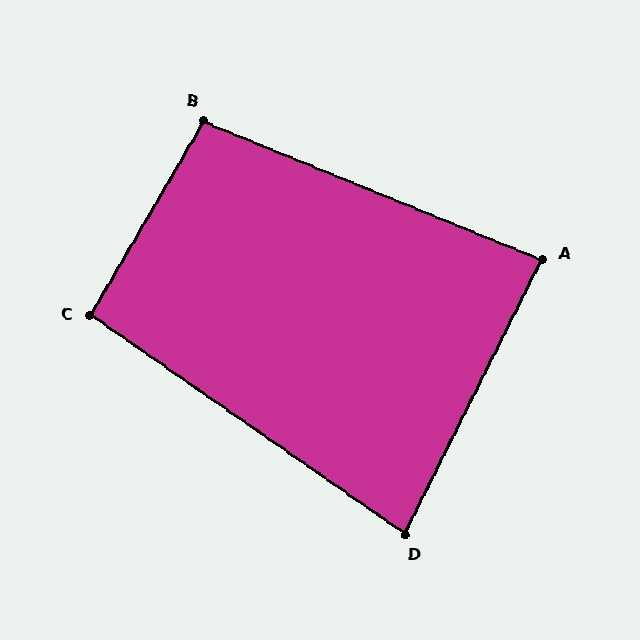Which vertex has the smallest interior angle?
D, at approximately 82 degrees.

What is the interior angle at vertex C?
Approximately 94 degrees (approximately right).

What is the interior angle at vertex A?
Approximately 86 degrees (approximately right).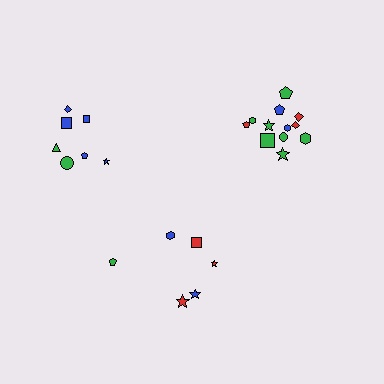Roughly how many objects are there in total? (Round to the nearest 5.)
Roughly 25 objects in total.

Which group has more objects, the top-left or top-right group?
The top-right group.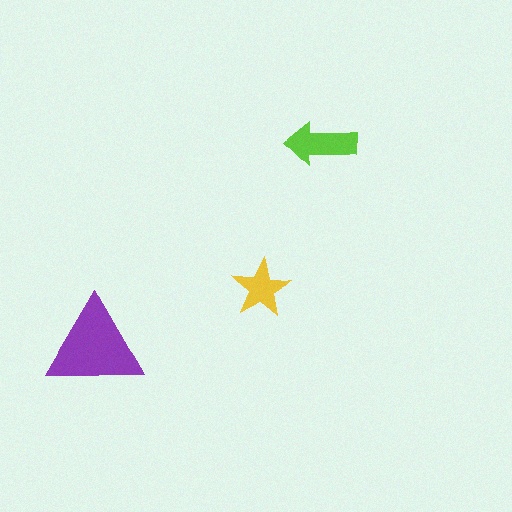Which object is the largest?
The purple triangle.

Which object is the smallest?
The yellow star.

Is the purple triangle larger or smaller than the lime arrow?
Larger.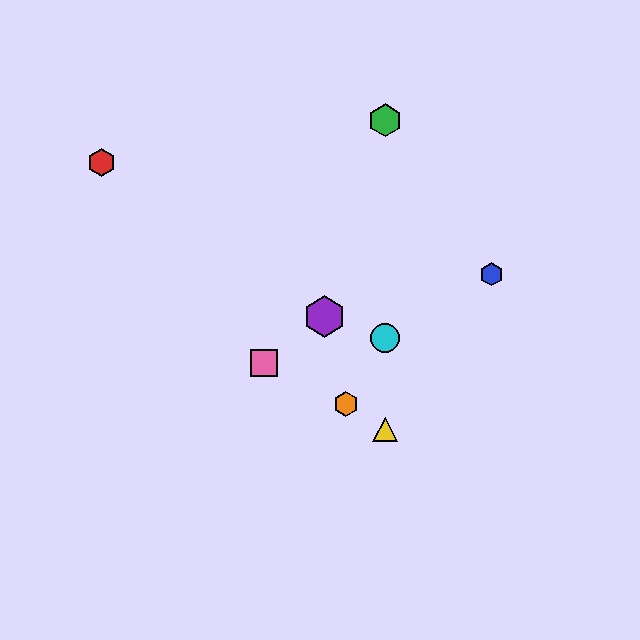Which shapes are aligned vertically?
The green hexagon, the yellow triangle, the cyan circle are aligned vertically.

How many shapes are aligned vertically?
3 shapes (the green hexagon, the yellow triangle, the cyan circle) are aligned vertically.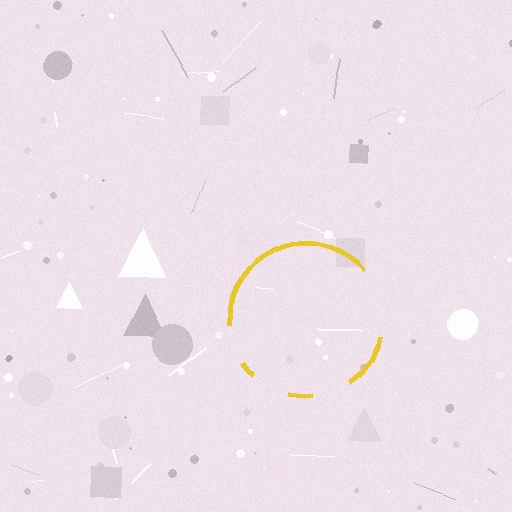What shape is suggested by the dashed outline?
The dashed outline suggests a circle.